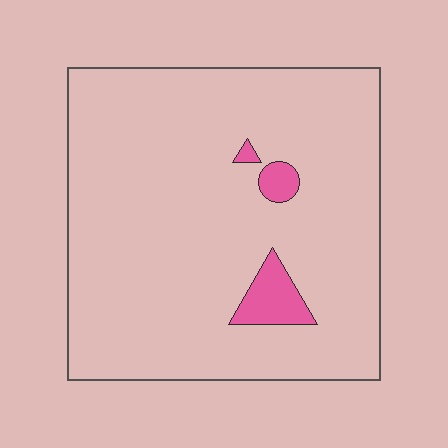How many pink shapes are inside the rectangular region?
3.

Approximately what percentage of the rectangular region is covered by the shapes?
Approximately 5%.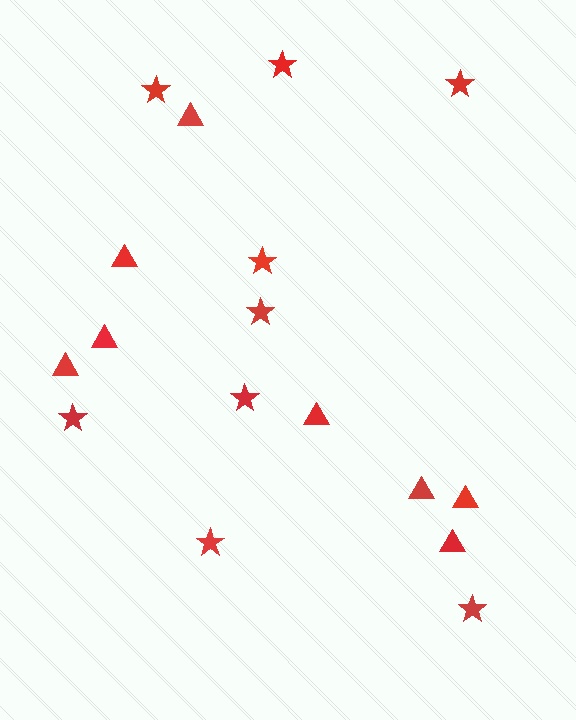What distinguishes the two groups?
There are 2 groups: one group of stars (9) and one group of triangles (8).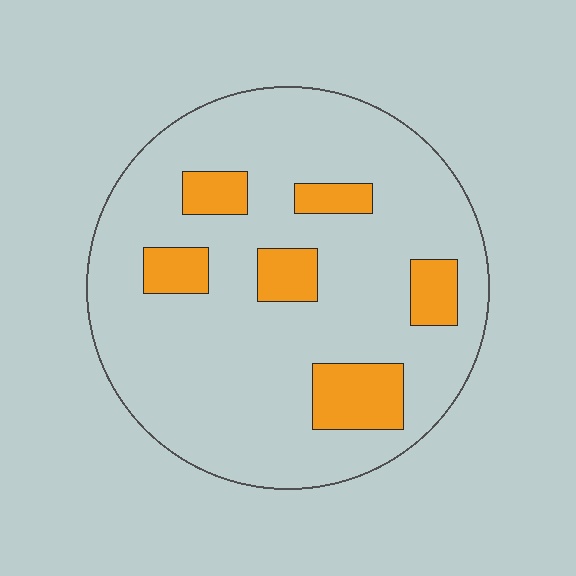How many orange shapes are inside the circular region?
6.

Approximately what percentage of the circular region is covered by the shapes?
Approximately 15%.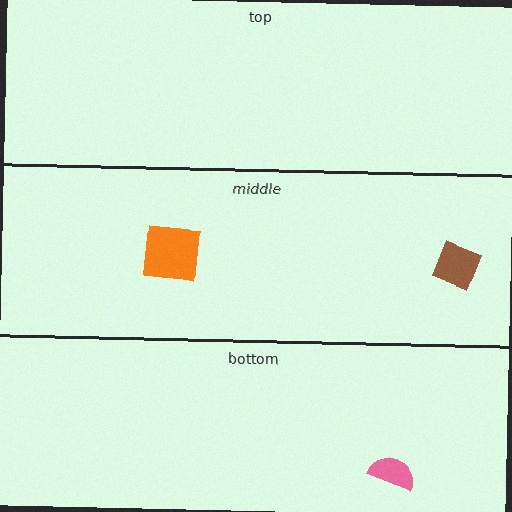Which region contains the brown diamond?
The middle region.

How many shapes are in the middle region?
2.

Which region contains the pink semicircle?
The bottom region.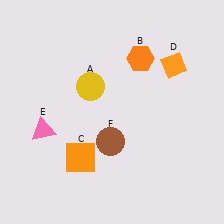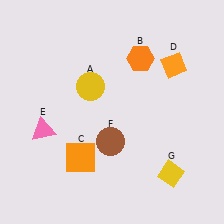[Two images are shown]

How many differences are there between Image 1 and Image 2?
There is 1 difference between the two images.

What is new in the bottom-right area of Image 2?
A yellow diamond (G) was added in the bottom-right area of Image 2.